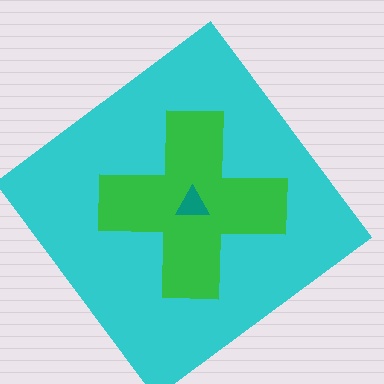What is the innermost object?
The teal triangle.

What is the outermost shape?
The cyan diamond.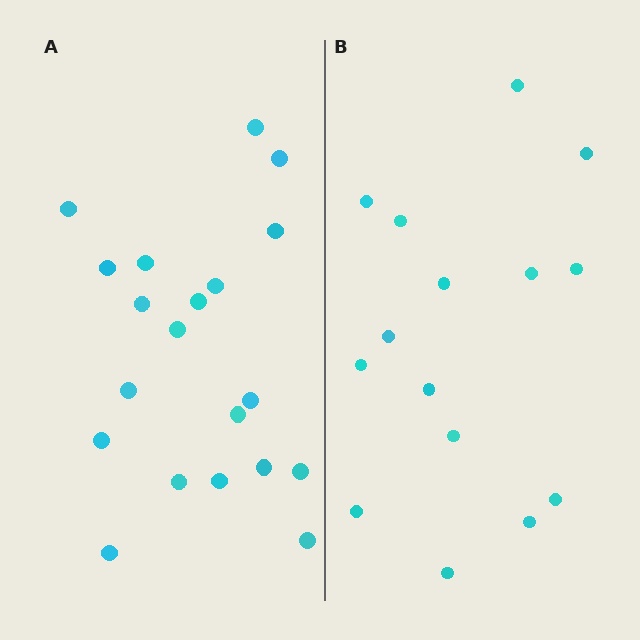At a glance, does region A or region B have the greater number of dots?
Region A (the left region) has more dots.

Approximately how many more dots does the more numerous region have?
Region A has about 5 more dots than region B.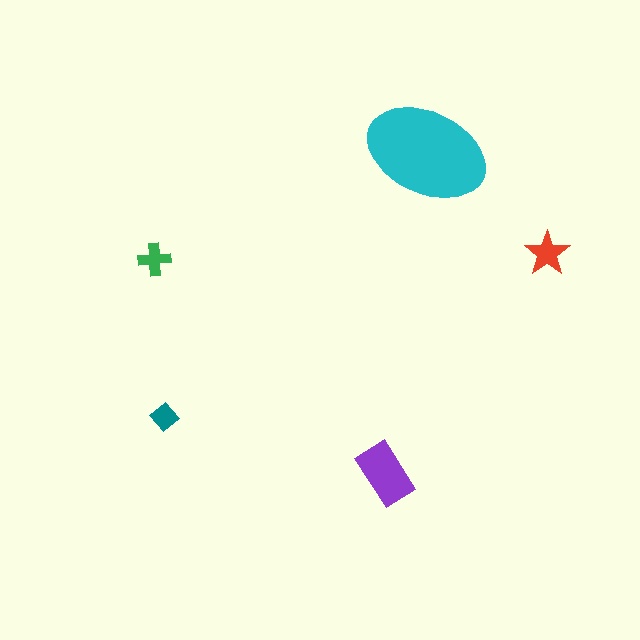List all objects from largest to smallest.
The cyan ellipse, the purple rectangle, the red star, the green cross, the teal diamond.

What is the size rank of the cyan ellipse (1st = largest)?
1st.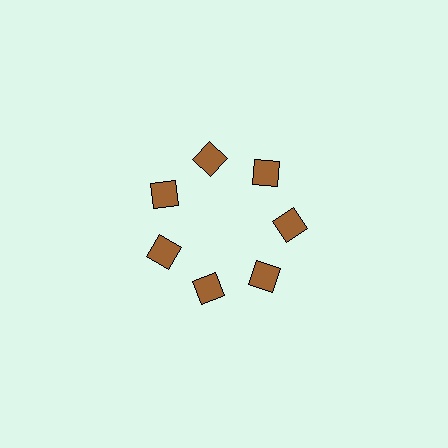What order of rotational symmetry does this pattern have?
This pattern has 7-fold rotational symmetry.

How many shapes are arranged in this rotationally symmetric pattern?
There are 7 shapes, arranged in 7 groups of 1.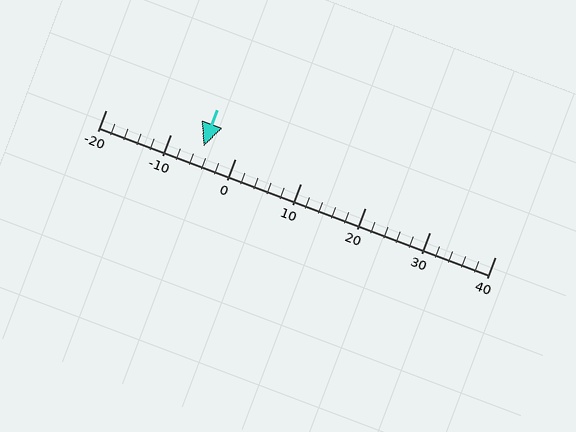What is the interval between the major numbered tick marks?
The major tick marks are spaced 10 units apart.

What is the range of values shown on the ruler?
The ruler shows values from -20 to 40.